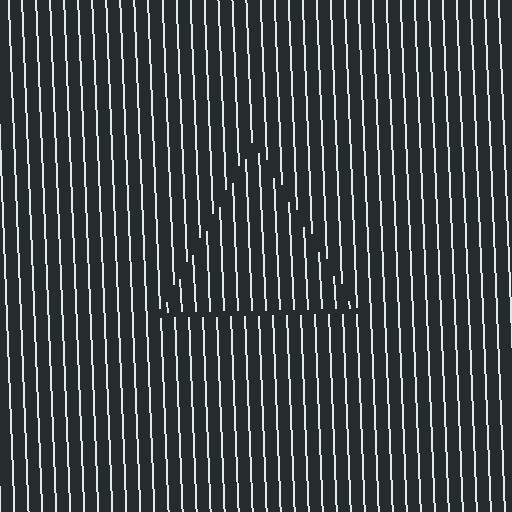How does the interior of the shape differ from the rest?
The interior of the shape contains the same grating, shifted by half a period — the contour is defined by the phase discontinuity where line-ends from the inner and outer gratings abut.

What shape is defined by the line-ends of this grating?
An illusory triangle. The interior of the shape contains the same grating, shifted by half a period — the contour is defined by the phase discontinuity where line-ends from the inner and outer gratings abut.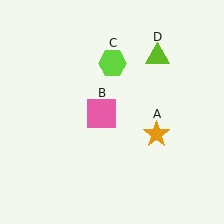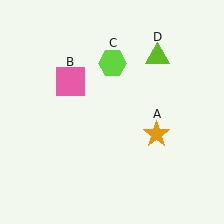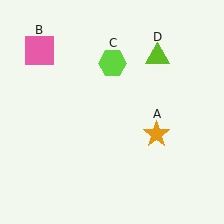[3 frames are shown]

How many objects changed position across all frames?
1 object changed position: pink square (object B).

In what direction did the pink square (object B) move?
The pink square (object B) moved up and to the left.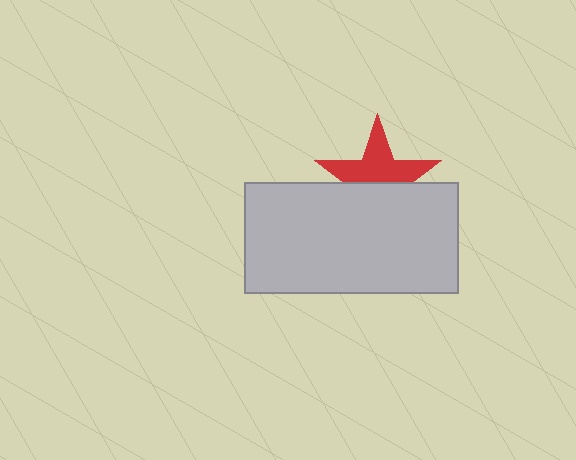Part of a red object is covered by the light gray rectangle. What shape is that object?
It is a star.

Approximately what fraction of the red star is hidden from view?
Roughly 45% of the red star is hidden behind the light gray rectangle.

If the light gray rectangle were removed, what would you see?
You would see the complete red star.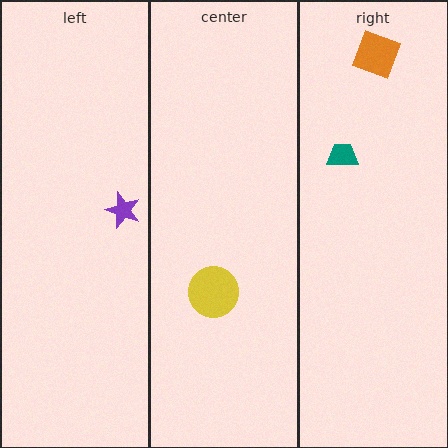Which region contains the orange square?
The right region.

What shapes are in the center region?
The yellow circle.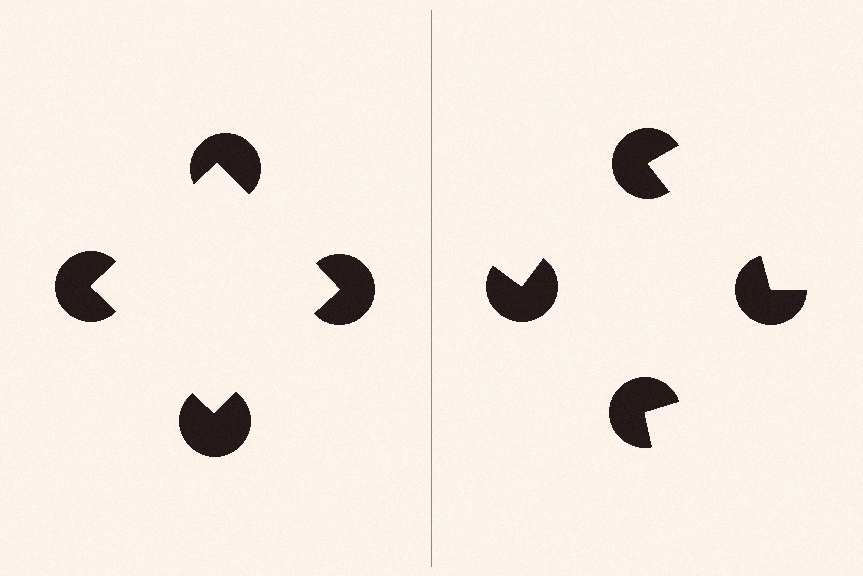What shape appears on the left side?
An illusory square.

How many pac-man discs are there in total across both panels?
8 — 4 on each side.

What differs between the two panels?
The pac-man discs are positioned identically on both sides; only the wedge orientations differ. On the left they align to a square; on the right they are misaligned.